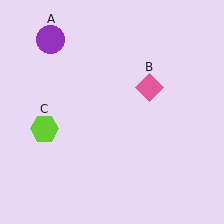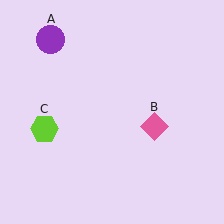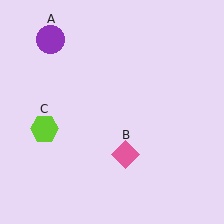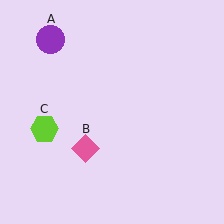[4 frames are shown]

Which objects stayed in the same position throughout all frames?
Purple circle (object A) and lime hexagon (object C) remained stationary.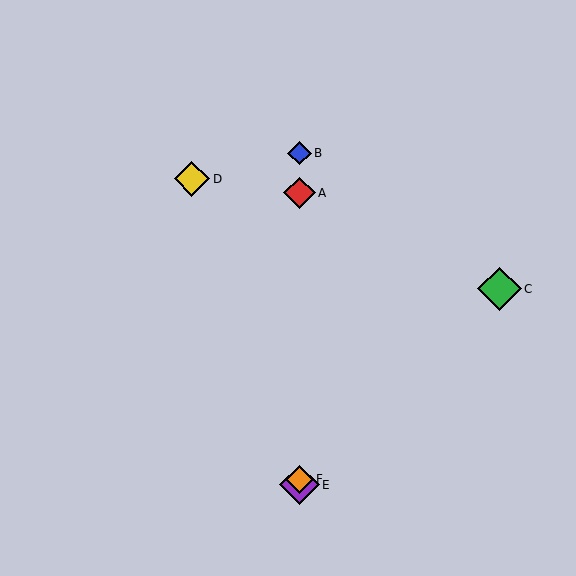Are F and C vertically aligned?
No, F is at x≈300 and C is at x≈499.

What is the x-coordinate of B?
Object B is at x≈300.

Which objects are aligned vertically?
Objects A, B, E, F are aligned vertically.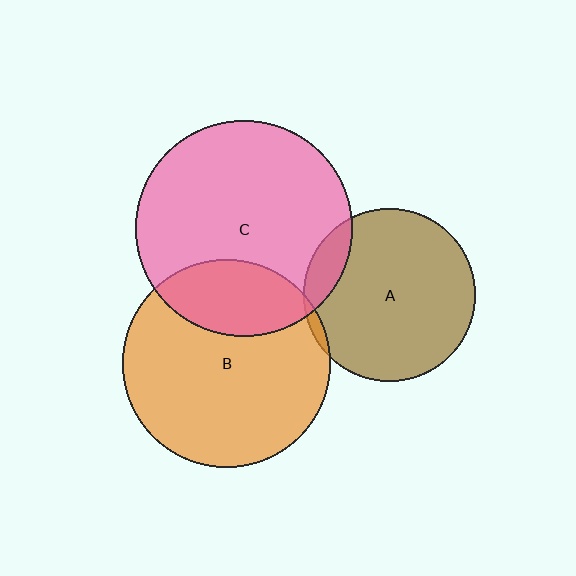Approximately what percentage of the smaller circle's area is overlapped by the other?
Approximately 10%.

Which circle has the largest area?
Circle C (pink).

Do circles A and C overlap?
Yes.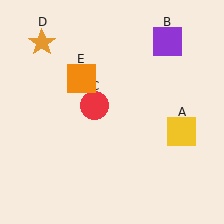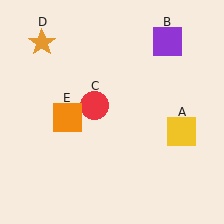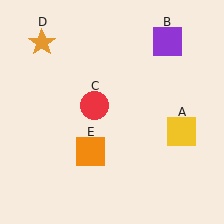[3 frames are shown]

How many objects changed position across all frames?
1 object changed position: orange square (object E).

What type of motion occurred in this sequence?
The orange square (object E) rotated counterclockwise around the center of the scene.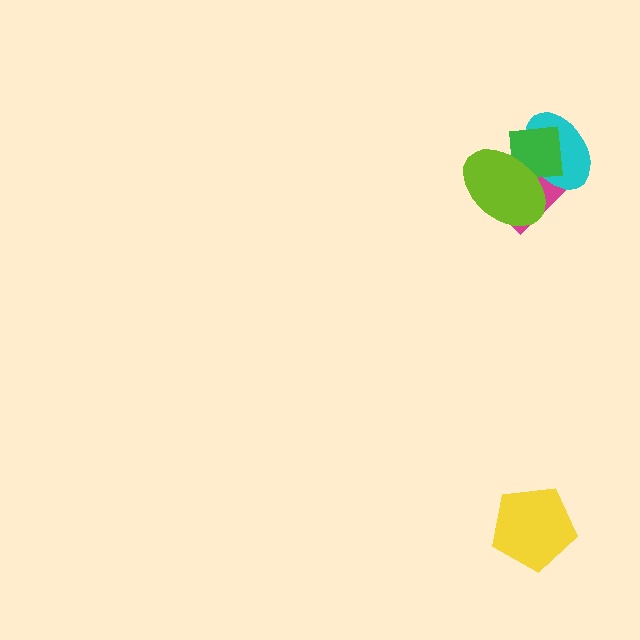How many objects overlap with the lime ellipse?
3 objects overlap with the lime ellipse.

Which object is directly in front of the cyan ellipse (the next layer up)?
The green square is directly in front of the cyan ellipse.